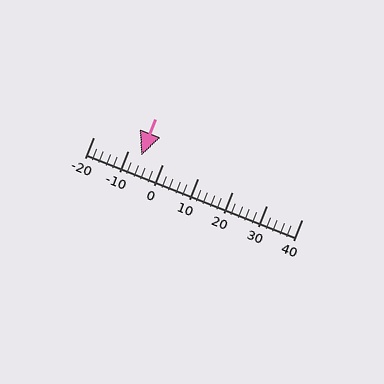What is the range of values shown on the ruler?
The ruler shows values from -20 to 40.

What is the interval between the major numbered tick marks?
The major tick marks are spaced 10 units apart.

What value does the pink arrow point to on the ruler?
The pink arrow points to approximately -6.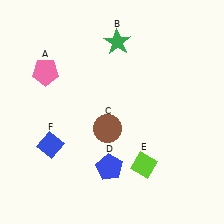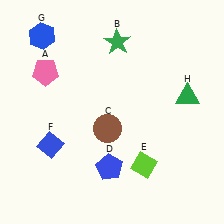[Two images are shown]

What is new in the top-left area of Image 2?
A blue hexagon (G) was added in the top-left area of Image 2.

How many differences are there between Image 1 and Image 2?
There are 2 differences between the two images.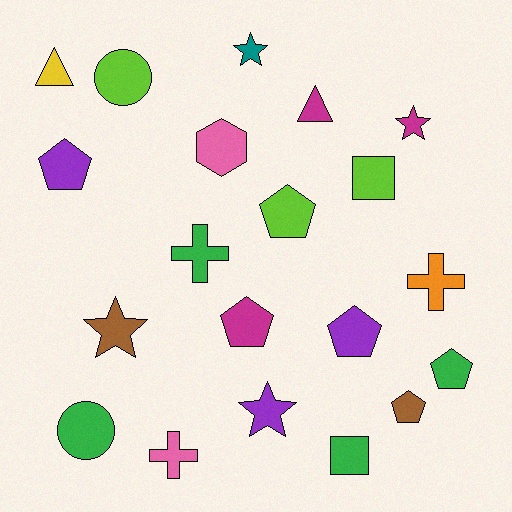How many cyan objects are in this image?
There are no cyan objects.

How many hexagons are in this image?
There is 1 hexagon.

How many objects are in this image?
There are 20 objects.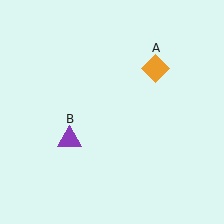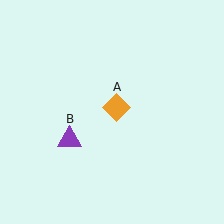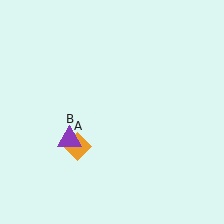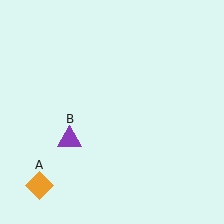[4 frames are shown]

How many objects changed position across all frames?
1 object changed position: orange diamond (object A).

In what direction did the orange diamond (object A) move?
The orange diamond (object A) moved down and to the left.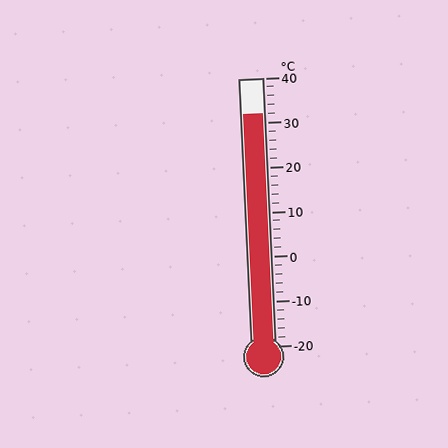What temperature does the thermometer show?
The thermometer shows approximately 32°C.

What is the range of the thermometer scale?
The thermometer scale ranges from -20°C to 40°C.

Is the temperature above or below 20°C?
The temperature is above 20°C.